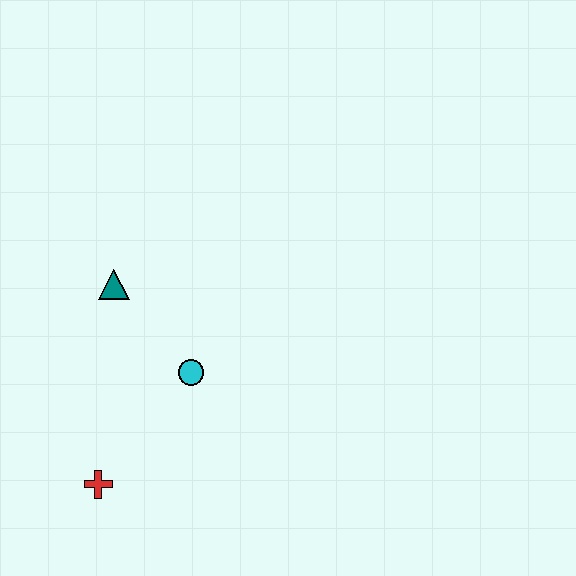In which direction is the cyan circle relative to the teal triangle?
The cyan circle is below the teal triangle.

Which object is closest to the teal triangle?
The cyan circle is closest to the teal triangle.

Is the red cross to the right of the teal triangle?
No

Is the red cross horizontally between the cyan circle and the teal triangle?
No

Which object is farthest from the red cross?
The teal triangle is farthest from the red cross.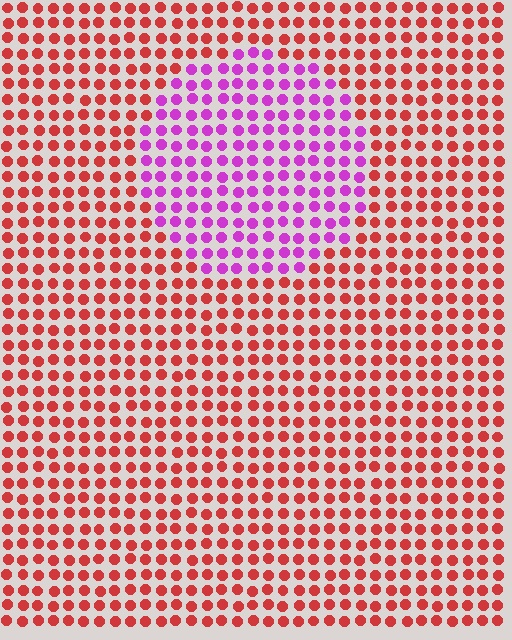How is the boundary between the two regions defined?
The boundary is defined purely by a slight shift in hue (about 60 degrees). Spacing, size, and orientation are identical on both sides.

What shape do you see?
I see a circle.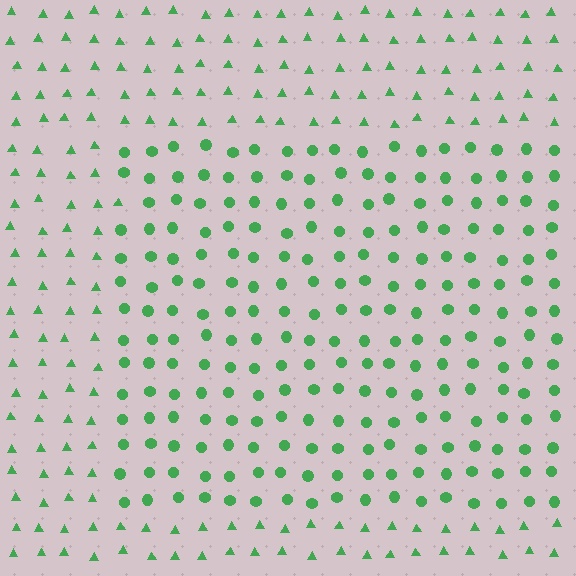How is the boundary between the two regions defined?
The boundary is defined by a change in element shape: circles inside vs. triangles outside. All elements share the same color and spacing.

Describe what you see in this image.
The image is filled with small green elements arranged in a uniform grid. A rectangle-shaped region contains circles, while the surrounding area contains triangles. The boundary is defined purely by the change in element shape.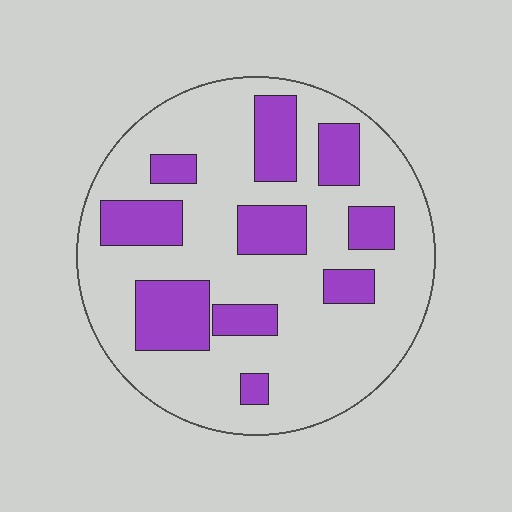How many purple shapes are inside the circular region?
10.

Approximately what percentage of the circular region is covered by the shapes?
Approximately 25%.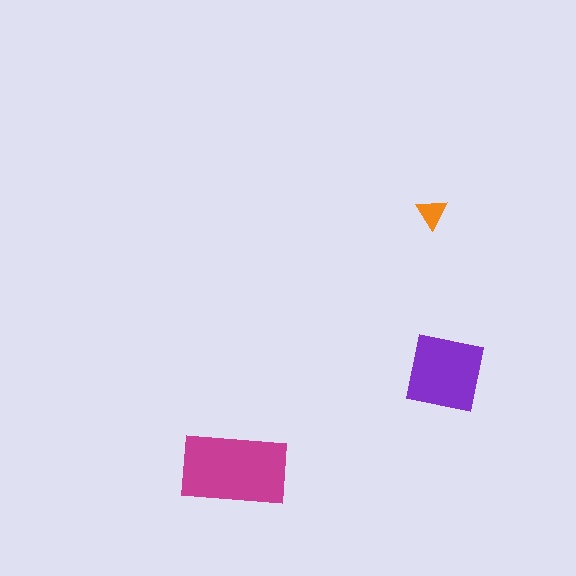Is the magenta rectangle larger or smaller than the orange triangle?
Larger.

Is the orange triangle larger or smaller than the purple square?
Smaller.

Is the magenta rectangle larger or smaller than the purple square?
Larger.